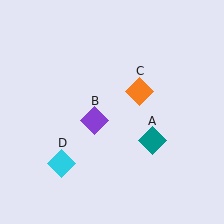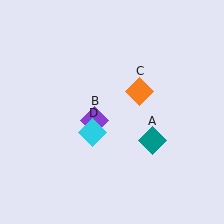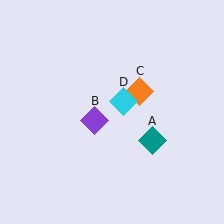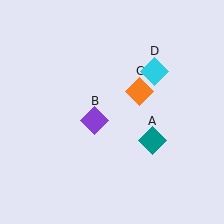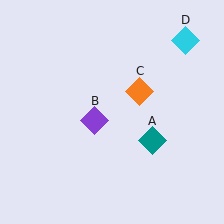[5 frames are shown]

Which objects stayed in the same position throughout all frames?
Teal diamond (object A) and purple diamond (object B) and orange diamond (object C) remained stationary.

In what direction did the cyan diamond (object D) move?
The cyan diamond (object D) moved up and to the right.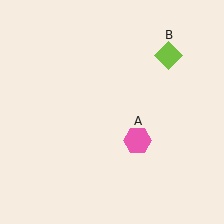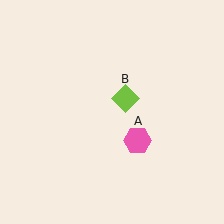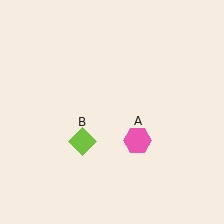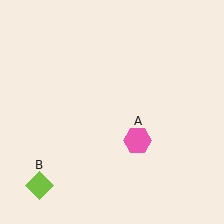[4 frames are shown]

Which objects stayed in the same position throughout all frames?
Pink hexagon (object A) remained stationary.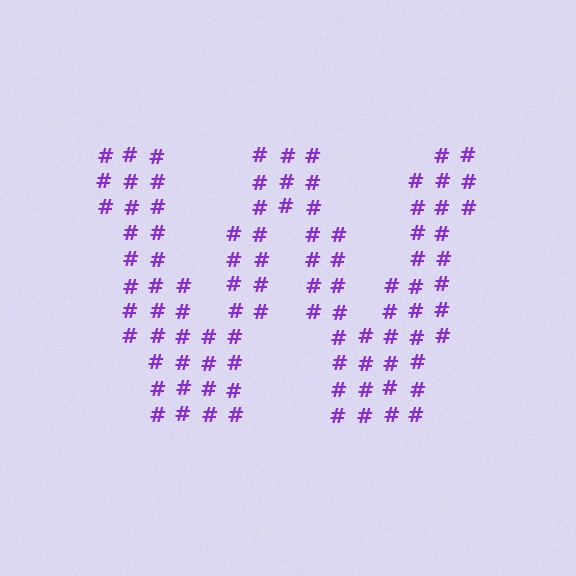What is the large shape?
The large shape is the letter W.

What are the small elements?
The small elements are hash symbols.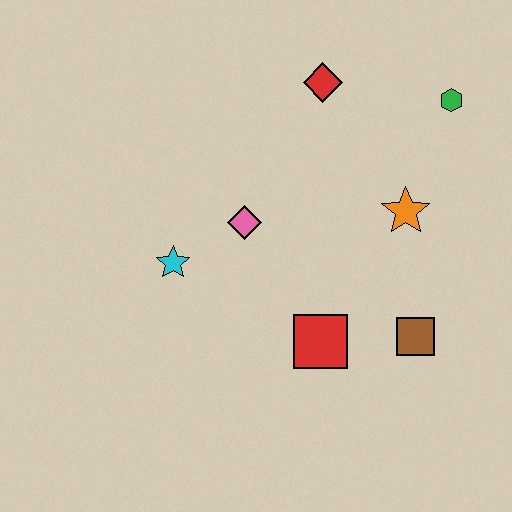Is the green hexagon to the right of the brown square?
Yes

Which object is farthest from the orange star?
The cyan star is farthest from the orange star.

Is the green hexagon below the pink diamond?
No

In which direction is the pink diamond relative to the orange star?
The pink diamond is to the left of the orange star.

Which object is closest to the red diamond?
The green hexagon is closest to the red diamond.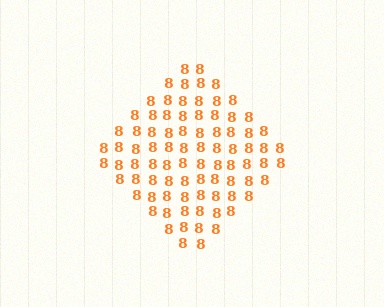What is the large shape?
The large shape is a diamond.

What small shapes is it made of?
It is made of small digit 8's.